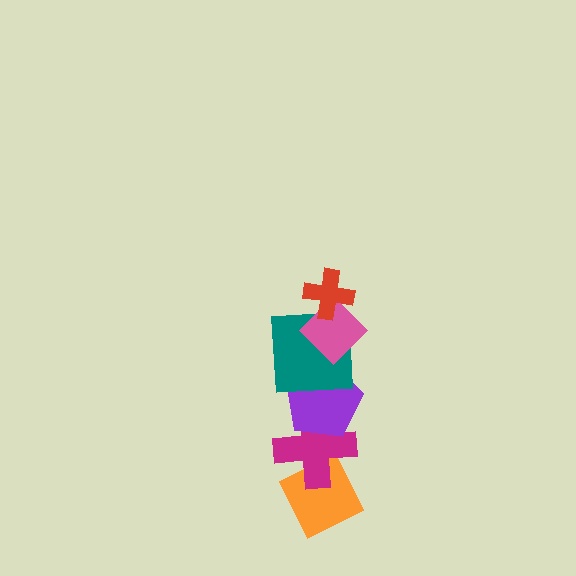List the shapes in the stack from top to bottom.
From top to bottom: the red cross, the pink diamond, the teal square, the purple pentagon, the magenta cross, the orange diamond.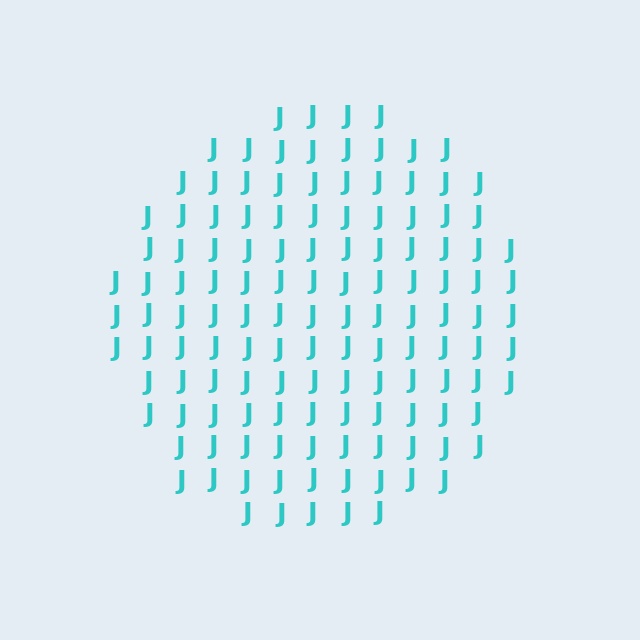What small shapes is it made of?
It is made of small letter J's.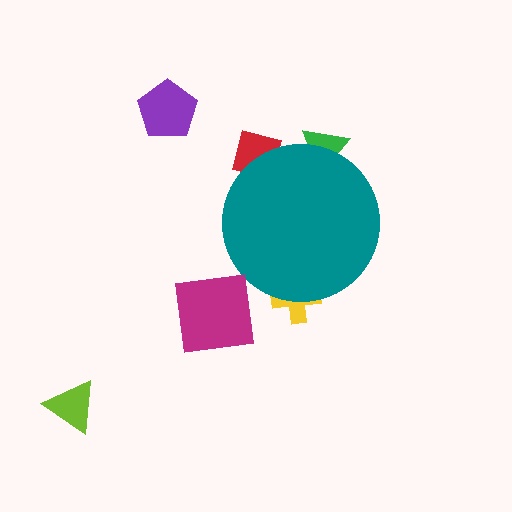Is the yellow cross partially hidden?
Yes, the yellow cross is partially hidden behind the teal circle.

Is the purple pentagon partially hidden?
No, the purple pentagon is fully visible.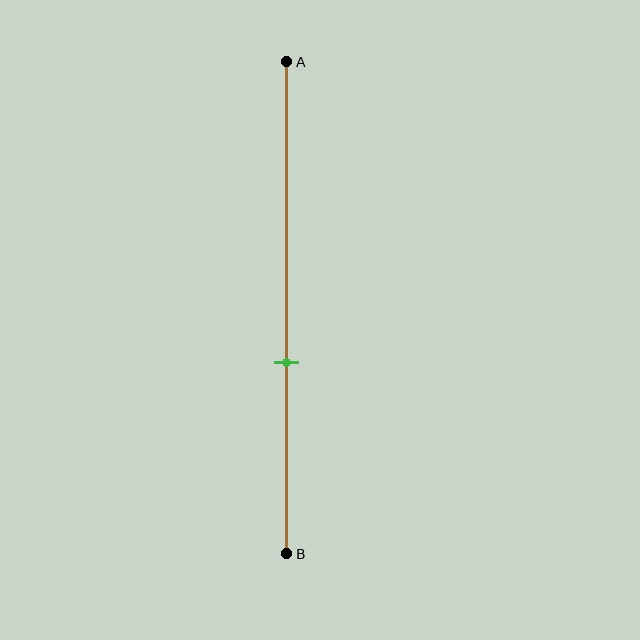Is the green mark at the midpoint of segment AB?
No, the mark is at about 60% from A, not at the 50% midpoint.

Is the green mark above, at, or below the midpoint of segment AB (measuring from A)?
The green mark is below the midpoint of segment AB.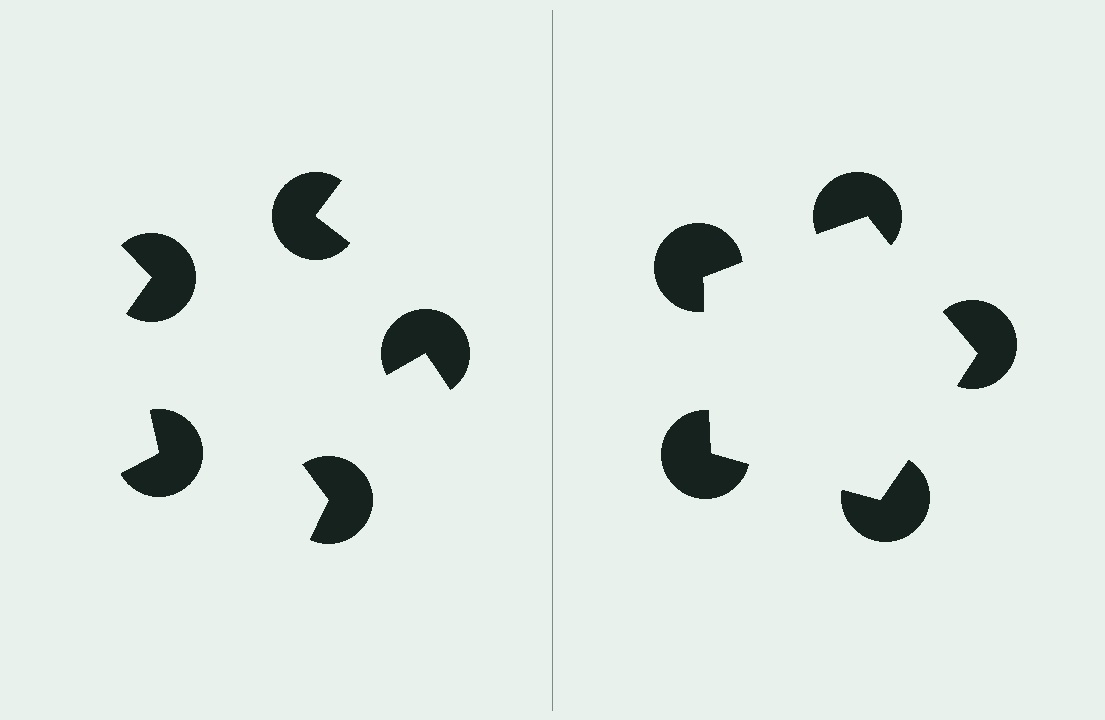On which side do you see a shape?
An illusory pentagon appears on the right side. On the left side the wedge cuts are rotated, so no coherent shape forms.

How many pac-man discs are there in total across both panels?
10 — 5 on each side.